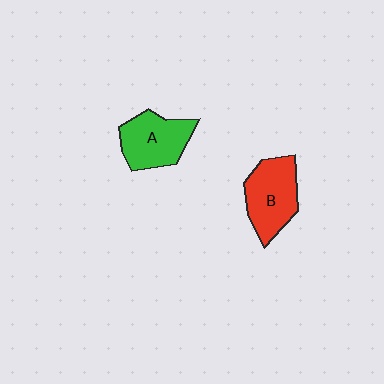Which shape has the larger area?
Shape B (red).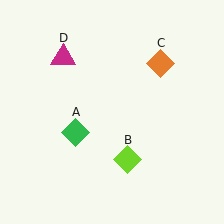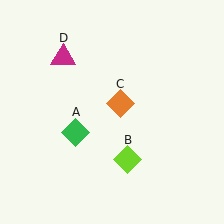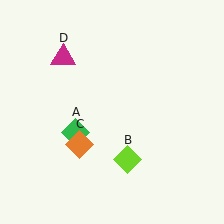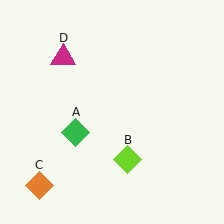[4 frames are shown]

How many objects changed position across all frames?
1 object changed position: orange diamond (object C).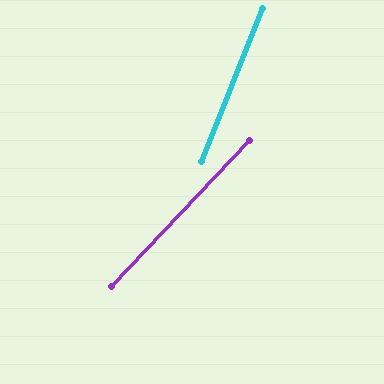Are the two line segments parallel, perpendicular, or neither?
Neither parallel nor perpendicular — they differ by about 21°.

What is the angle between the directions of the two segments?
Approximately 21 degrees.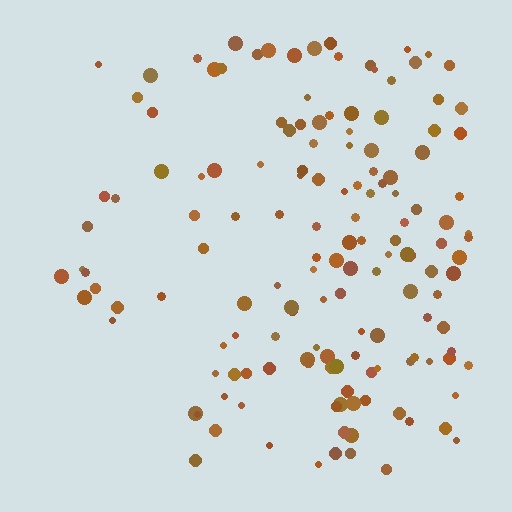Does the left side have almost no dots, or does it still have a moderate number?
Still a moderate number, just noticeably fewer than the right.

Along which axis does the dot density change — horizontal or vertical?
Horizontal.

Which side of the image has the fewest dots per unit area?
The left.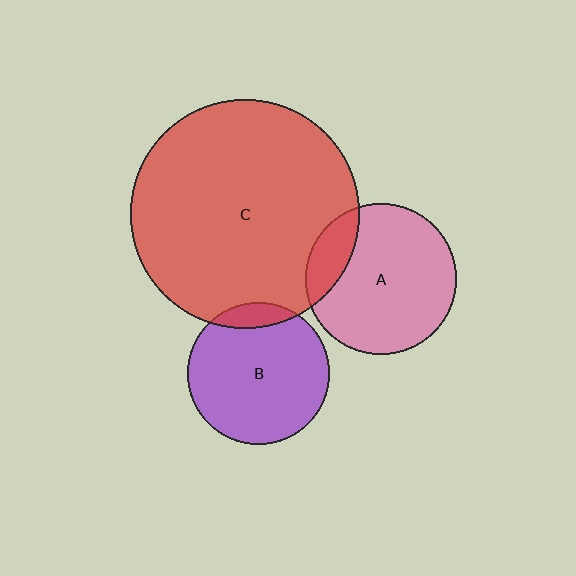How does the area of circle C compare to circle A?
Approximately 2.3 times.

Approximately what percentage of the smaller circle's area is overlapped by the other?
Approximately 10%.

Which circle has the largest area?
Circle C (red).